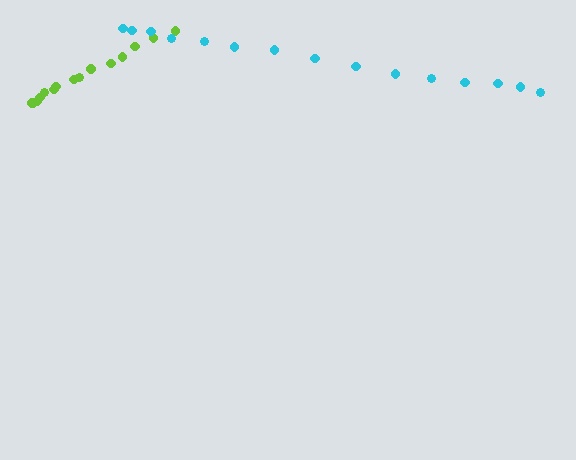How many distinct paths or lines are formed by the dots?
There are 2 distinct paths.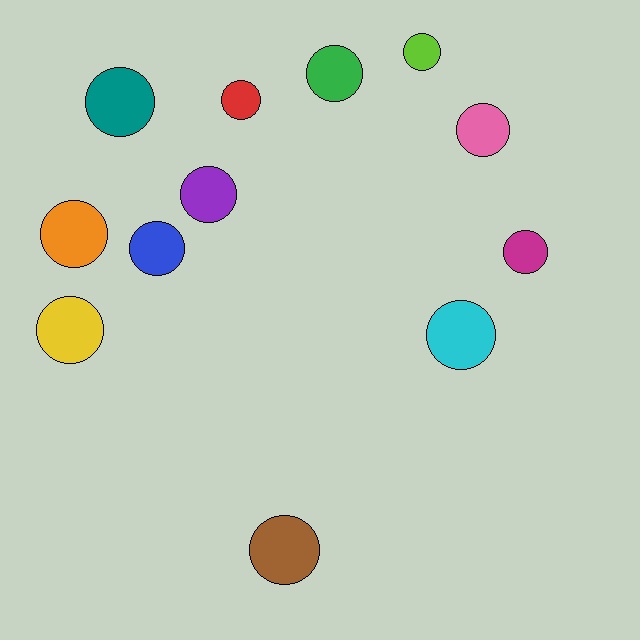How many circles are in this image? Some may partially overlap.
There are 12 circles.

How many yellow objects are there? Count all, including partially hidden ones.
There is 1 yellow object.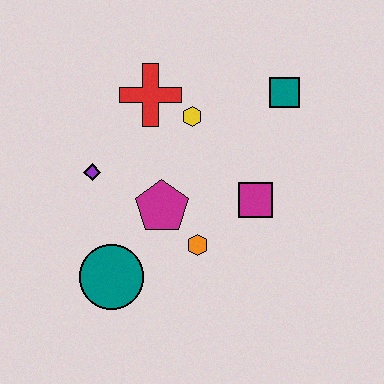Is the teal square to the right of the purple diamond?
Yes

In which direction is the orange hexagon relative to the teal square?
The orange hexagon is below the teal square.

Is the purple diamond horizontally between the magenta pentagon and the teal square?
No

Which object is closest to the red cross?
The yellow hexagon is closest to the red cross.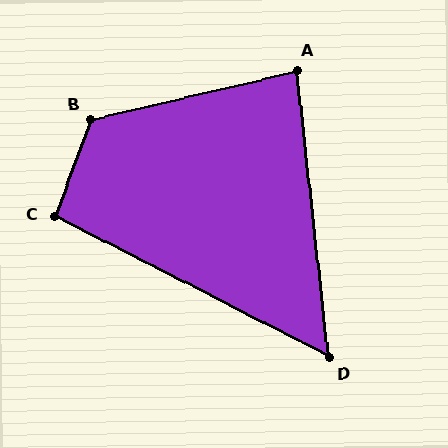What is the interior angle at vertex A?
Approximately 83 degrees (acute).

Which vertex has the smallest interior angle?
D, at approximately 57 degrees.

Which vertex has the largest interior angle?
B, at approximately 123 degrees.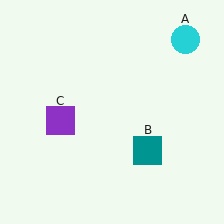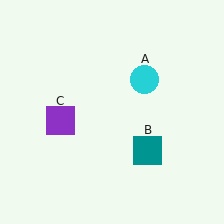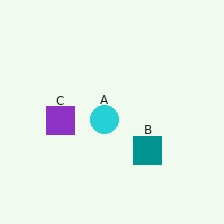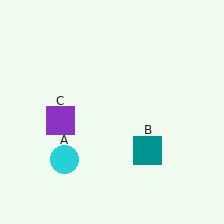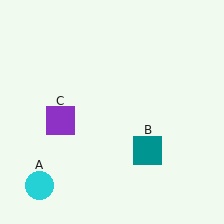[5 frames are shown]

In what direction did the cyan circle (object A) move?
The cyan circle (object A) moved down and to the left.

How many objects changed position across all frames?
1 object changed position: cyan circle (object A).